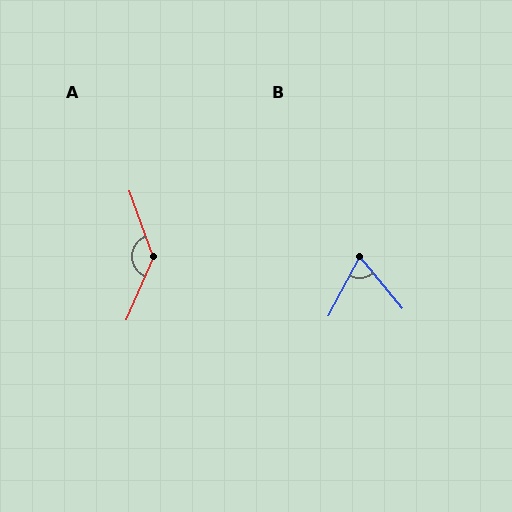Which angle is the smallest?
B, at approximately 68 degrees.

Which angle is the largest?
A, at approximately 137 degrees.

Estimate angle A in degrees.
Approximately 137 degrees.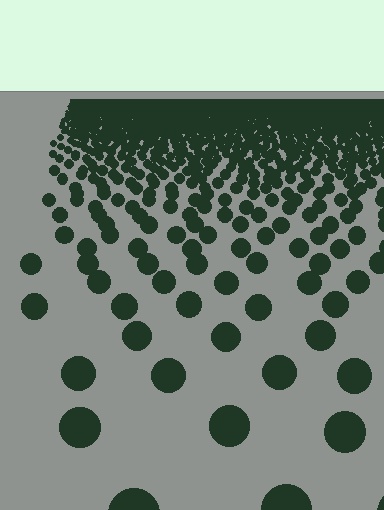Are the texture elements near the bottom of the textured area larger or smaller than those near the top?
Larger. Near the bottom, elements are closer to the viewer and appear at a bigger on-screen size.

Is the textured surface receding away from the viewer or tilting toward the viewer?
The surface is receding away from the viewer. Texture elements get smaller and denser toward the top.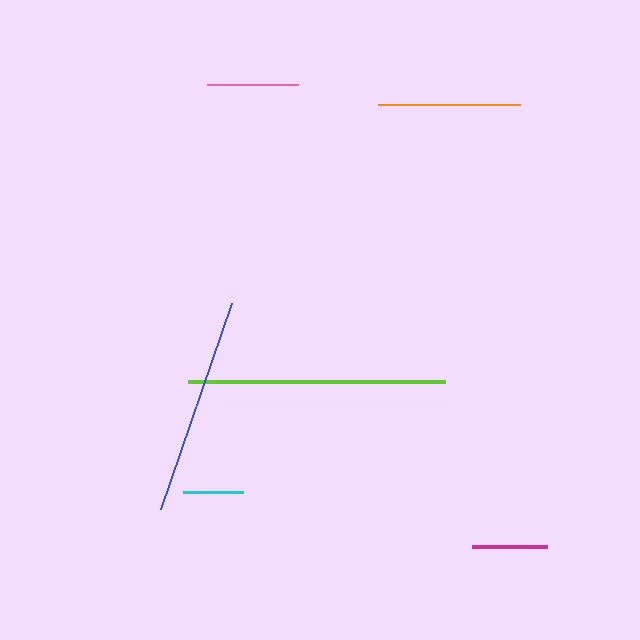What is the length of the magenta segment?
The magenta segment is approximately 75 pixels long.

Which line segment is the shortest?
The cyan line is the shortest at approximately 60 pixels.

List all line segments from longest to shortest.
From longest to shortest: lime, blue, orange, pink, magenta, cyan.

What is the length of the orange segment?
The orange segment is approximately 142 pixels long.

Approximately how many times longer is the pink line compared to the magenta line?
The pink line is approximately 1.2 times the length of the magenta line.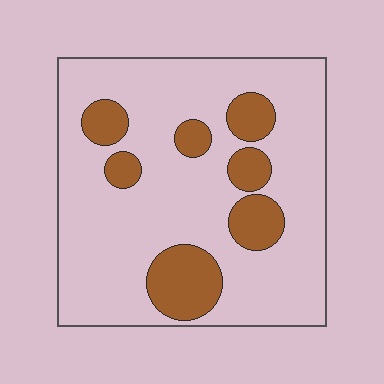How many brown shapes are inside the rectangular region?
7.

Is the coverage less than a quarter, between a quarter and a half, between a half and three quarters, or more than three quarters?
Less than a quarter.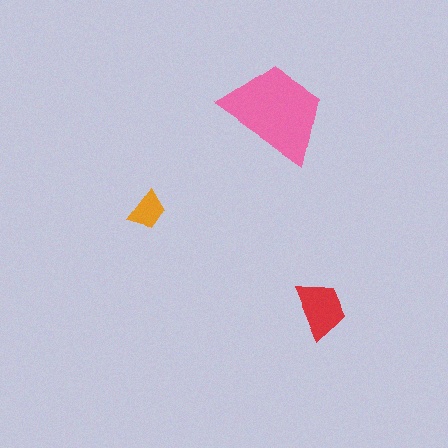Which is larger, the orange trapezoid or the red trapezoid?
The red one.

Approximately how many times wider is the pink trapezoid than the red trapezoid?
About 2 times wider.